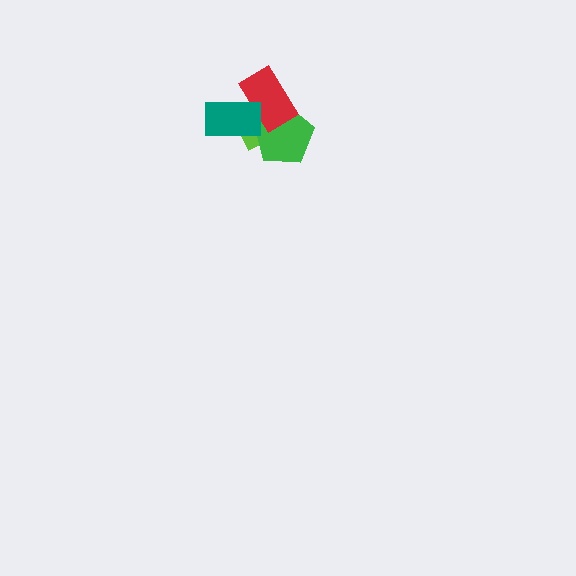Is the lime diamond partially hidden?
Yes, it is partially covered by another shape.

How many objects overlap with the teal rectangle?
2 objects overlap with the teal rectangle.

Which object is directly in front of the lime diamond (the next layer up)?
The green pentagon is directly in front of the lime diamond.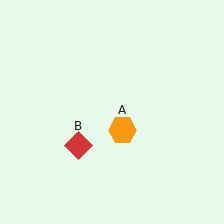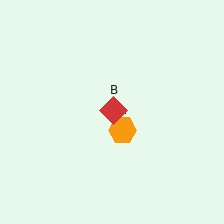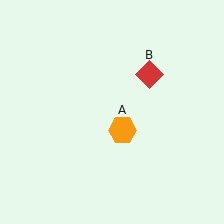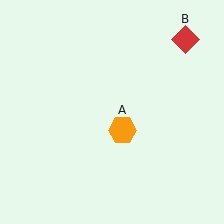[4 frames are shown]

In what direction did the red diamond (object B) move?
The red diamond (object B) moved up and to the right.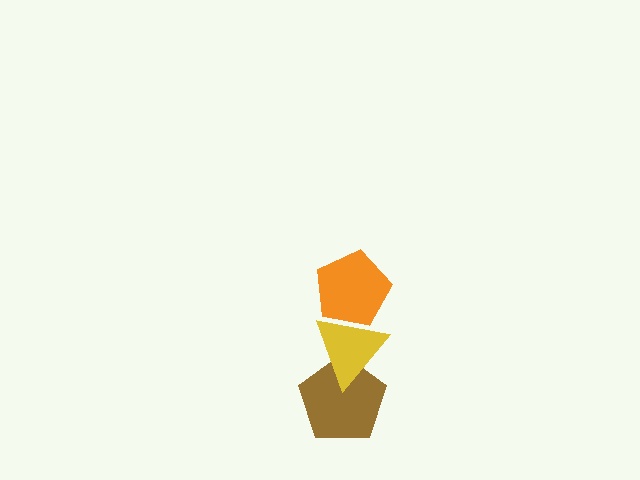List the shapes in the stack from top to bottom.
From top to bottom: the orange pentagon, the yellow triangle, the brown pentagon.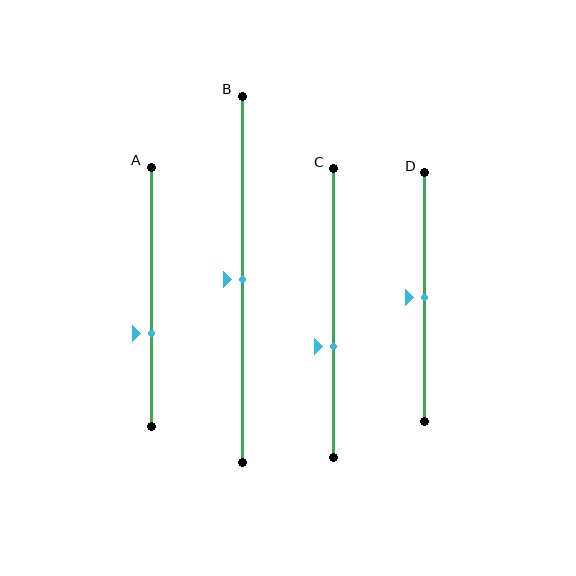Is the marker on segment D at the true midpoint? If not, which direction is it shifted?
Yes, the marker on segment D is at the true midpoint.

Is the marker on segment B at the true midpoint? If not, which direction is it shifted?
Yes, the marker on segment B is at the true midpoint.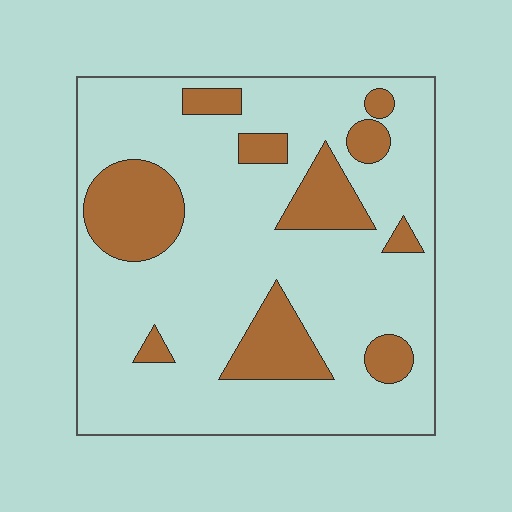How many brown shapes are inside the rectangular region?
10.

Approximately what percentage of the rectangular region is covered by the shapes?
Approximately 20%.